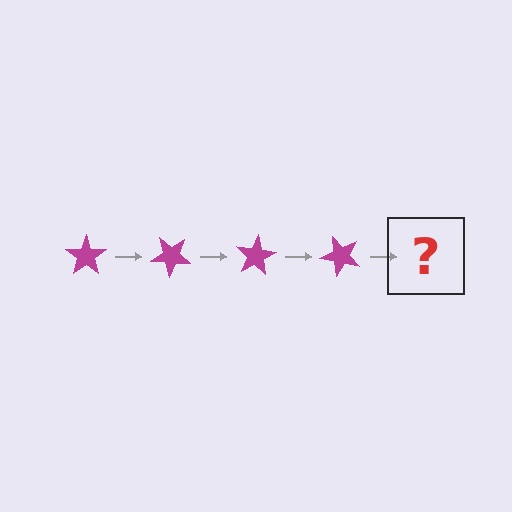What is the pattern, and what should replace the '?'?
The pattern is that the star rotates 40 degrees each step. The '?' should be a magenta star rotated 160 degrees.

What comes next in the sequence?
The next element should be a magenta star rotated 160 degrees.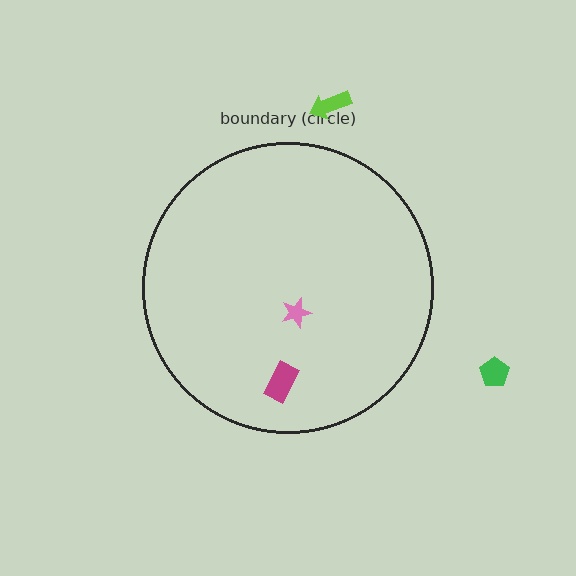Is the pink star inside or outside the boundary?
Inside.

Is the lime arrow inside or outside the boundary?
Outside.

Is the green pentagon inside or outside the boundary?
Outside.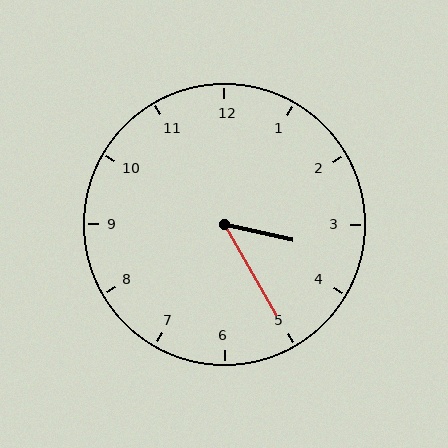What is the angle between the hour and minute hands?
Approximately 48 degrees.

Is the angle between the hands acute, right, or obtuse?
It is acute.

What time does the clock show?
3:25.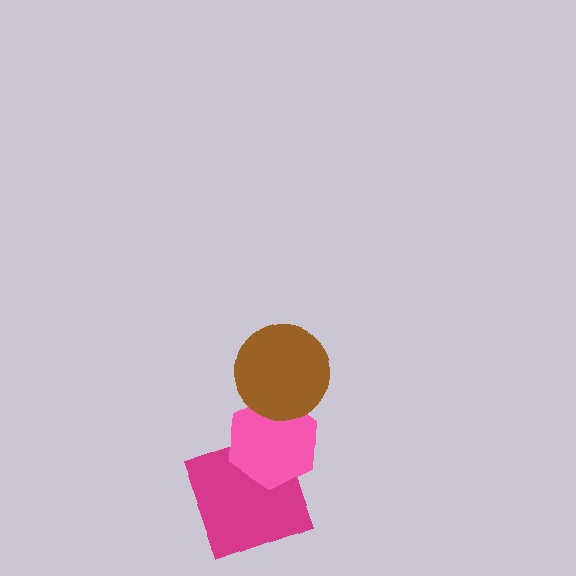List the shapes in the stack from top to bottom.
From top to bottom: the brown circle, the pink hexagon, the magenta square.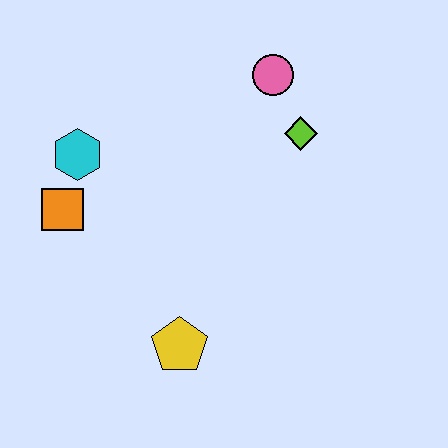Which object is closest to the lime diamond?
The pink circle is closest to the lime diamond.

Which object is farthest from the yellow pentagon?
The pink circle is farthest from the yellow pentagon.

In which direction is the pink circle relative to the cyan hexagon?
The pink circle is to the right of the cyan hexagon.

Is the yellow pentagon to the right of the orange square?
Yes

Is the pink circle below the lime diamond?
No